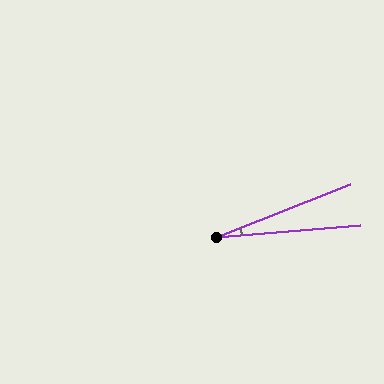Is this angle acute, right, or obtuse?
It is acute.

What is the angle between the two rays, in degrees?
Approximately 17 degrees.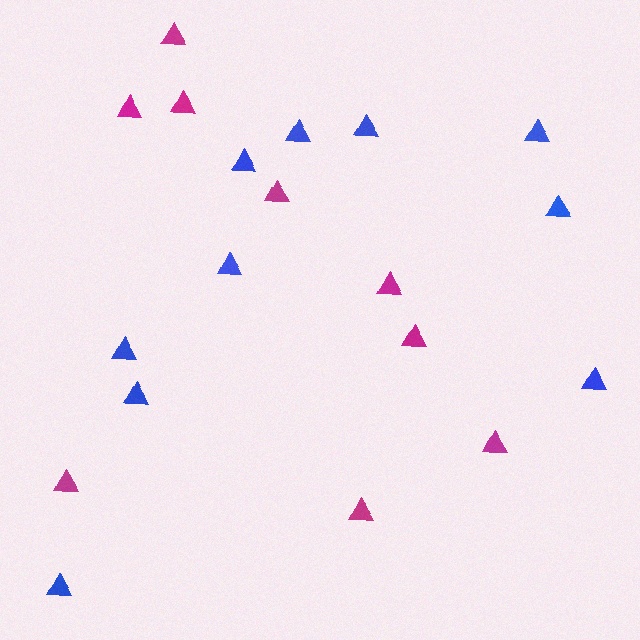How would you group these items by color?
There are 2 groups: one group of magenta triangles (9) and one group of blue triangles (10).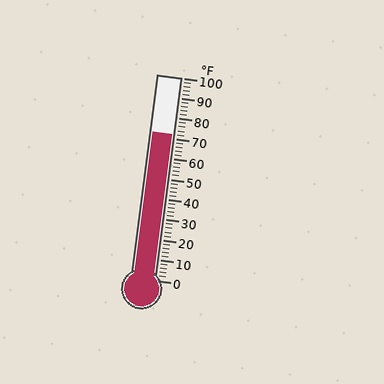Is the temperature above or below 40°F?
The temperature is above 40°F.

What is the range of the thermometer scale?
The thermometer scale ranges from 0°F to 100°F.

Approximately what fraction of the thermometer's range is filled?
The thermometer is filled to approximately 70% of its range.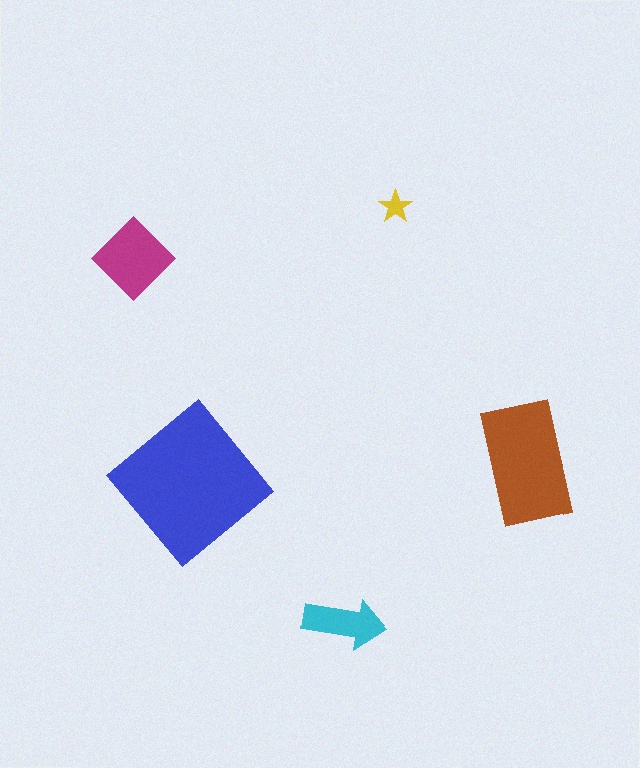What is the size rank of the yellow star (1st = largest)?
5th.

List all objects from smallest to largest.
The yellow star, the cyan arrow, the magenta diamond, the brown rectangle, the blue diamond.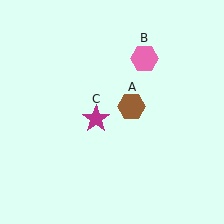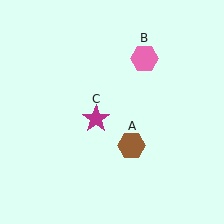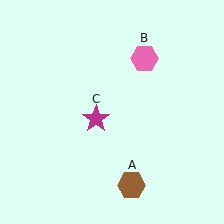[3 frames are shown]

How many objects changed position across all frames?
1 object changed position: brown hexagon (object A).